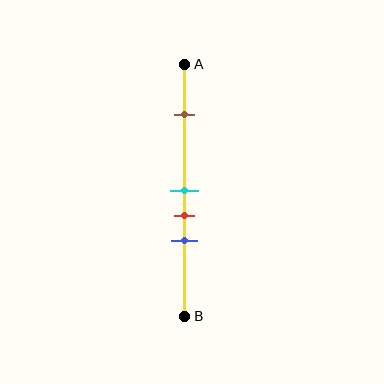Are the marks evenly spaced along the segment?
No, the marks are not evenly spaced.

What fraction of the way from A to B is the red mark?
The red mark is approximately 60% (0.6) of the way from A to B.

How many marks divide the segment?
There are 4 marks dividing the segment.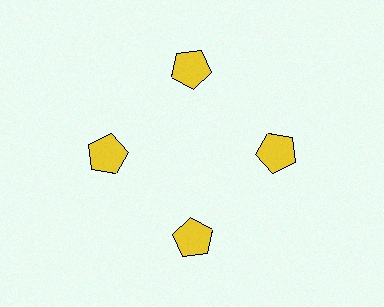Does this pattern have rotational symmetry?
Yes, this pattern has 4-fold rotational symmetry. It looks the same after rotating 90 degrees around the center.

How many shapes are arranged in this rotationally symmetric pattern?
There are 4 shapes, arranged in 4 groups of 1.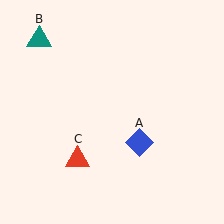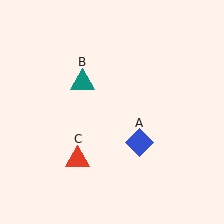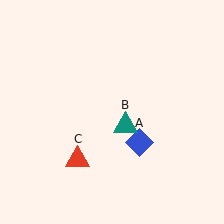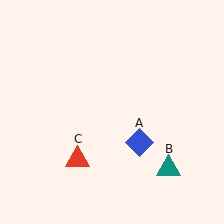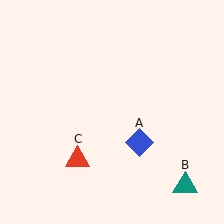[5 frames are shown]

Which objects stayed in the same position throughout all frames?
Blue diamond (object A) and red triangle (object C) remained stationary.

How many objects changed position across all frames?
1 object changed position: teal triangle (object B).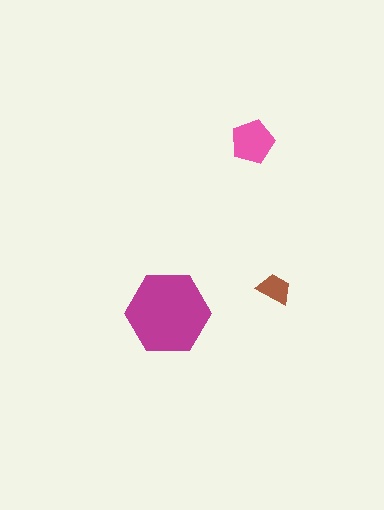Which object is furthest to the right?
The brown trapezoid is rightmost.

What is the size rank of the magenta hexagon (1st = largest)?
1st.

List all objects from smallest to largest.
The brown trapezoid, the pink pentagon, the magenta hexagon.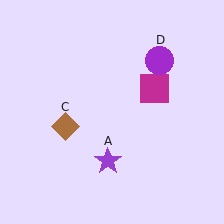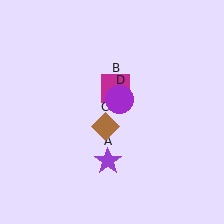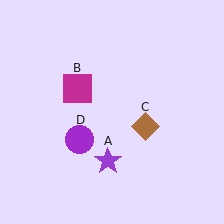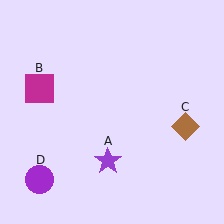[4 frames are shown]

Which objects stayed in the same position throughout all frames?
Purple star (object A) remained stationary.